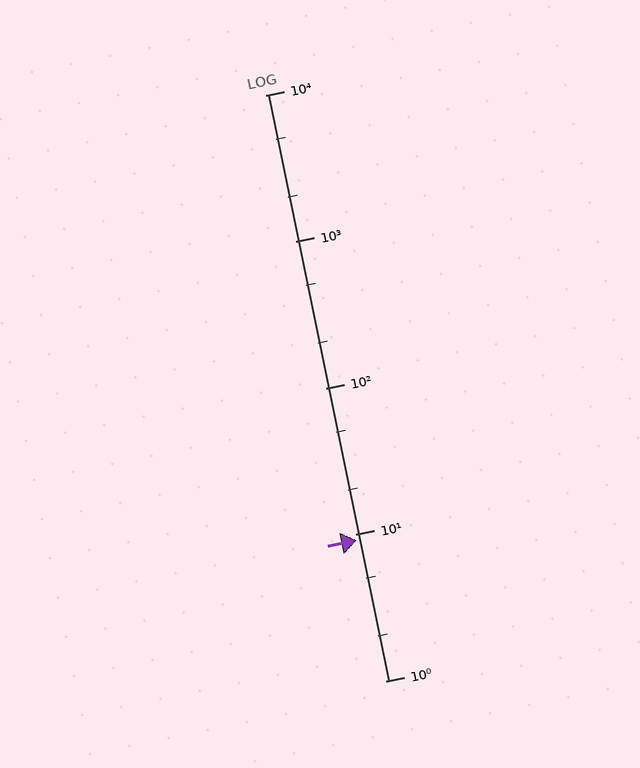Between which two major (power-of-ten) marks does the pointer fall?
The pointer is between 1 and 10.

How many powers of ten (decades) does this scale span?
The scale spans 4 decades, from 1 to 10000.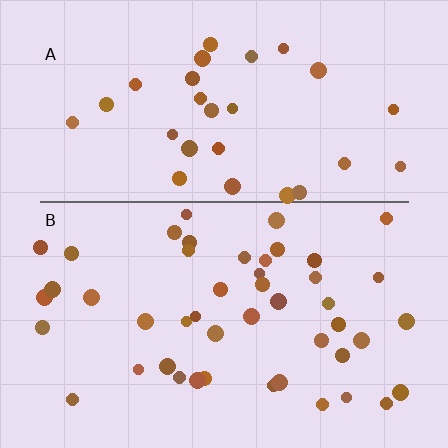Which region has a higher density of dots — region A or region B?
B (the bottom).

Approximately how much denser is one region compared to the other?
Approximately 1.6× — region B over region A.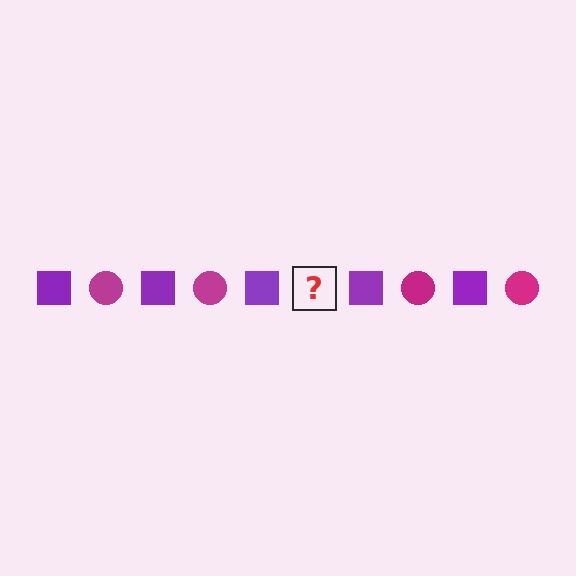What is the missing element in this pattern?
The missing element is a magenta circle.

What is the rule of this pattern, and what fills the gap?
The rule is that the pattern alternates between purple square and magenta circle. The gap should be filled with a magenta circle.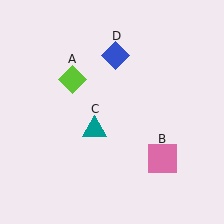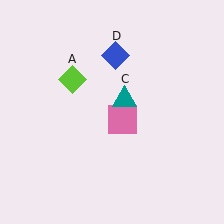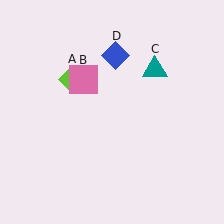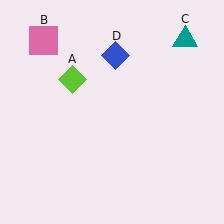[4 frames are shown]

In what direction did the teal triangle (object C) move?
The teal triangle (object C) moved up and to the right.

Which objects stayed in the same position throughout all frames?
Lime diamond (object A) and blue diamond (object D) remained stationary.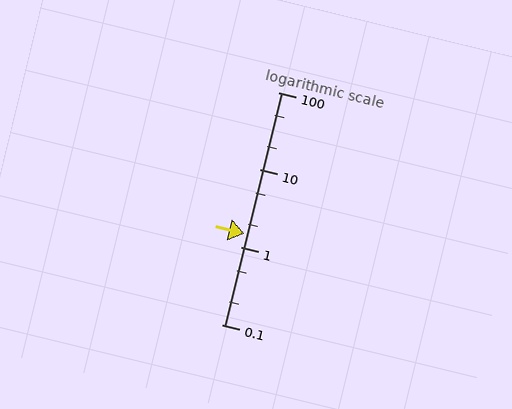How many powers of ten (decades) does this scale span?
The scale spans 3 decades, from 0.1 to 100.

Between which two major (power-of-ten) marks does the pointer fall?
The pointer is between 1 and 10.